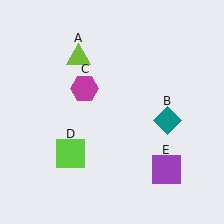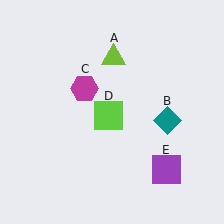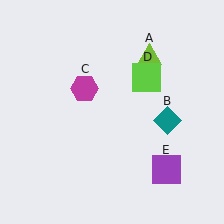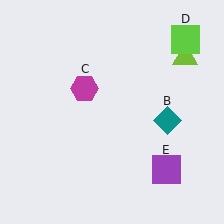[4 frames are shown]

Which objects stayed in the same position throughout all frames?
Teal diamond (object B) and magenta hexagon (object C) and purple square (object E) remained stationary.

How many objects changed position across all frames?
2 objects changed position: lime triangle (object A), lime square (object D).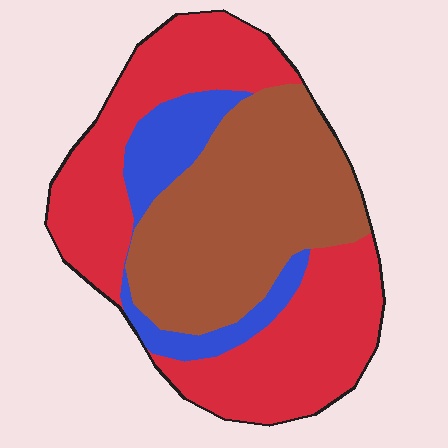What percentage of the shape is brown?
Brown takes up between a quarter and a half of the shape.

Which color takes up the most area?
Red, at roughly 50%.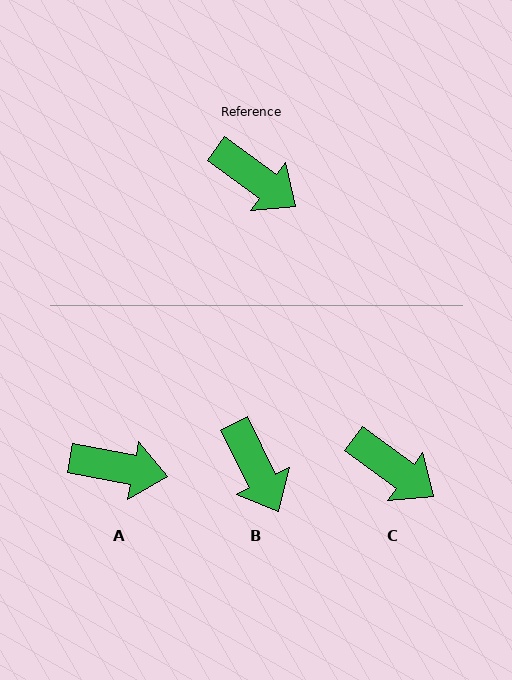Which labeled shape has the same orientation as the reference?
C.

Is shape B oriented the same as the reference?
No, it is off by about 27 degrees.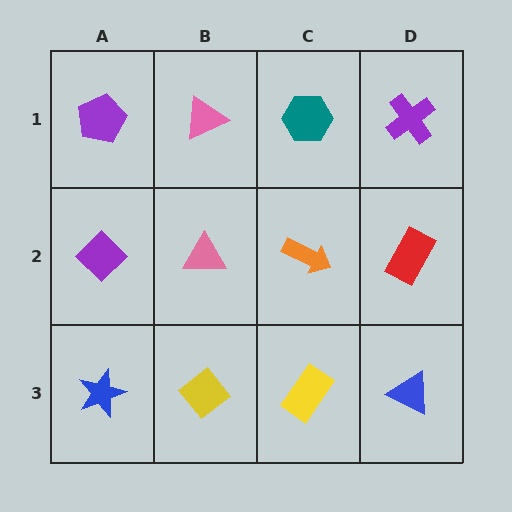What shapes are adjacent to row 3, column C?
An orange arrow (row 2, column C), a yellow diamond (row 3, column B), a blue triangle (row 3, column D).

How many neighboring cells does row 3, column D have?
2.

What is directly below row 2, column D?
A blue triangle.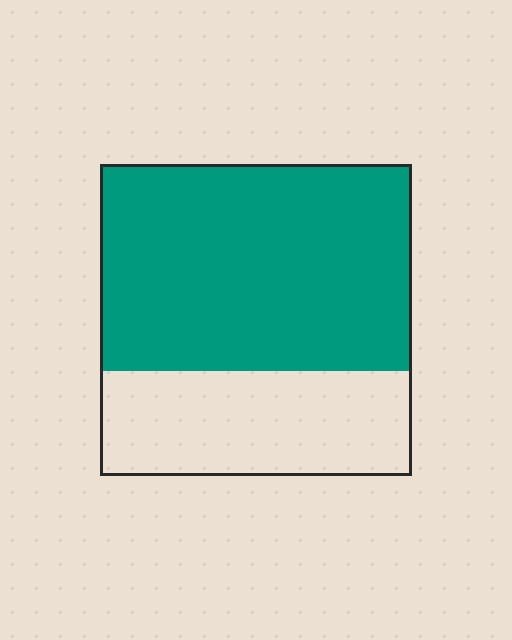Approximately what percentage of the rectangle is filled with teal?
Approximately 65%.